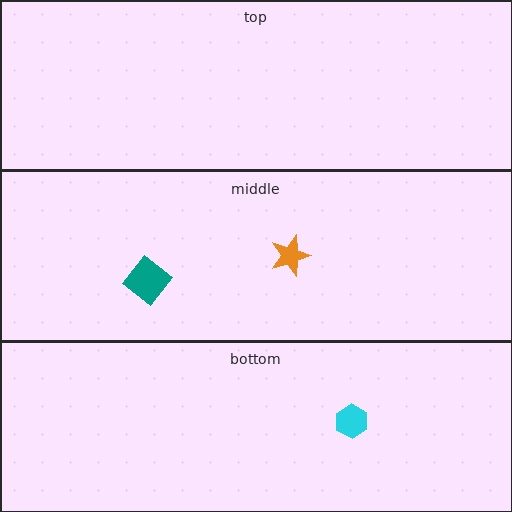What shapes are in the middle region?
The teal diamond, the orange star.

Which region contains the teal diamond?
The middle region.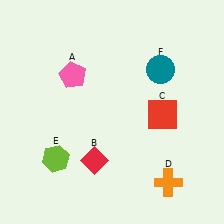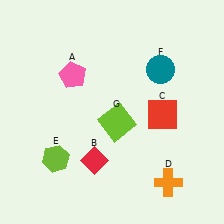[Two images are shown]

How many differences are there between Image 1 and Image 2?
There is 1 difference between the two images.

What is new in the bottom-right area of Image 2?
A lime square (G) was added in the bottom-right area of Image 2.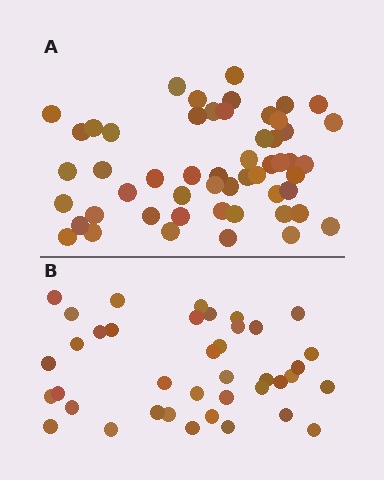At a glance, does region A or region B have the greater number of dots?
Region A (the top region) has more dots.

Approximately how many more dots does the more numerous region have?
Region A has approximately 15 more dots than region B.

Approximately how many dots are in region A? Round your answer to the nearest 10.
About 50 dots. (The exact count is 53, which rounds to 50.)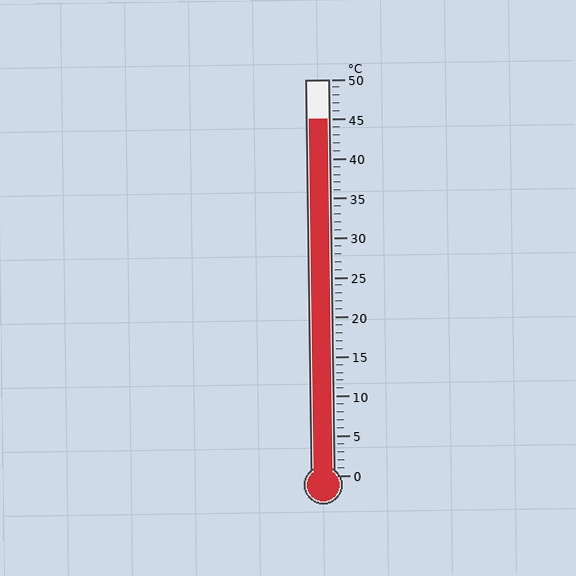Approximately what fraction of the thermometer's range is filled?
The thermometer is filled to approximately 90% of its range.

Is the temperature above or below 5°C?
The temperature is above 5°C.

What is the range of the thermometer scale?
The thermometer scale ranges from 0°C to 50°C.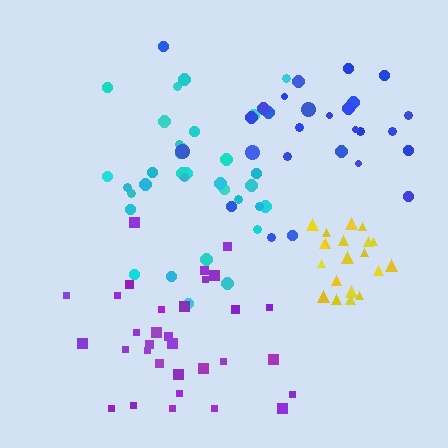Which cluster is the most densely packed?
Yellow.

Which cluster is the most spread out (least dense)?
Blue.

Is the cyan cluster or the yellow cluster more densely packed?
Yellow.